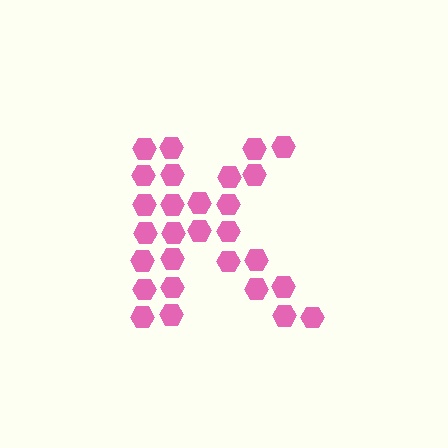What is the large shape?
The large shape is the letter K.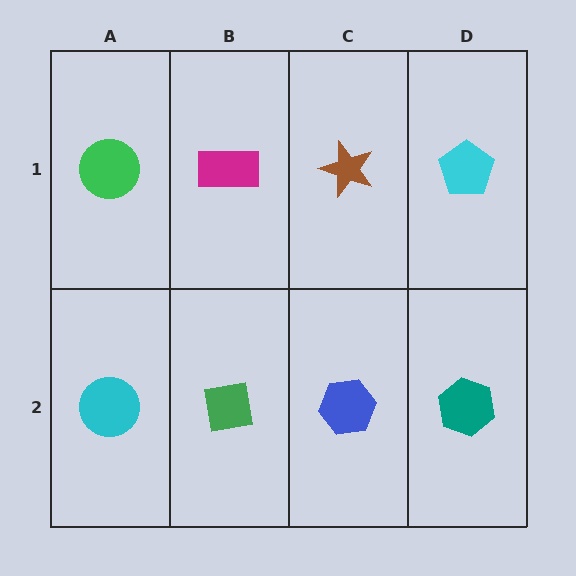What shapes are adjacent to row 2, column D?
A cyan pentagon (row 1, column D), a blue hexagon (row 2, column C).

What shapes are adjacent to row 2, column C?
A brown star (row 1, column C), a green square (row 2, column B), a teal hexagon (row 2, column D).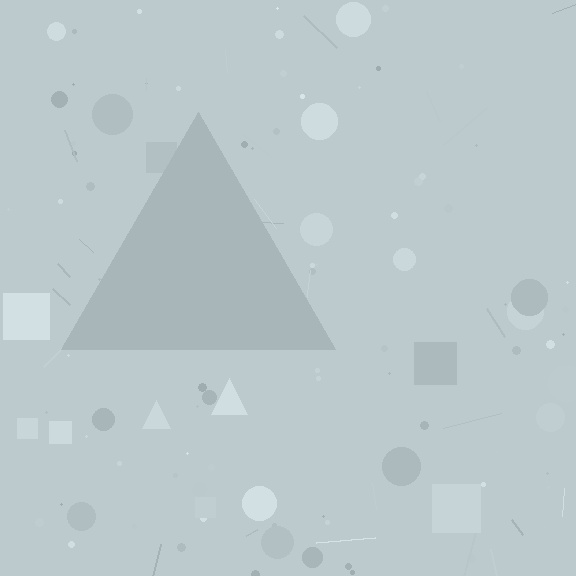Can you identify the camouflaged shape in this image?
The camouflaged shape is a triangle.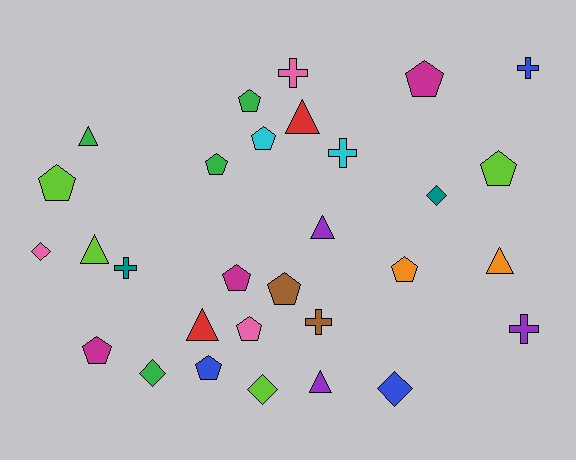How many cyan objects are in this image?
There are 2 cyan objects.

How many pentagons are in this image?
There are 12 pentagons.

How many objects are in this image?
There are 30 objects.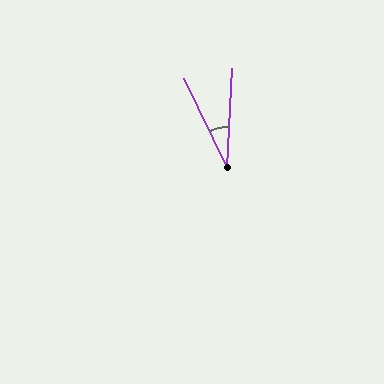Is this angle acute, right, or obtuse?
It is acute.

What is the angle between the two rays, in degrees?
Approximately 29 degrees.